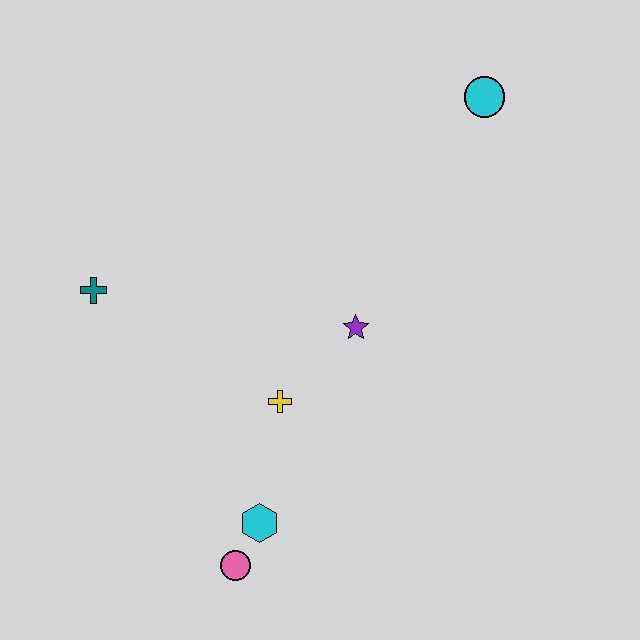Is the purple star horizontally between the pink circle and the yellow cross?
No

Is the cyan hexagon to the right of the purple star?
No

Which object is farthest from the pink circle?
The cyan circle is farthest from the pink circle.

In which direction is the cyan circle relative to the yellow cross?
The cyan circle is above the yellow cross.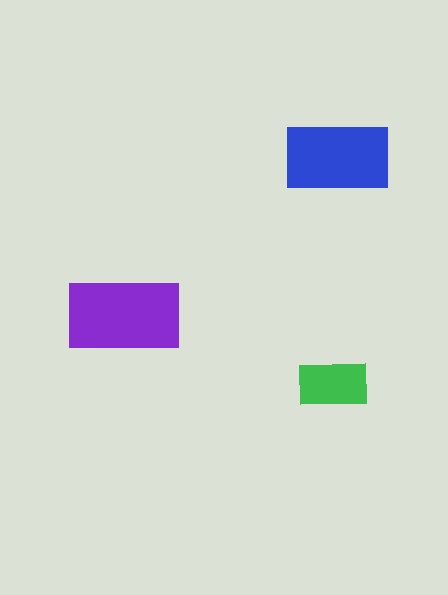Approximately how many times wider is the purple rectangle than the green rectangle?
About 1.5 times wider.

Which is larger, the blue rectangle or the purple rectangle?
The purple one.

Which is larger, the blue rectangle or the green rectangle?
The blue one.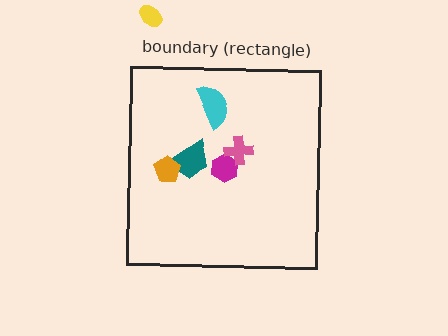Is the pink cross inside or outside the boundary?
Inside.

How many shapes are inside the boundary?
5 inside, 1 outside.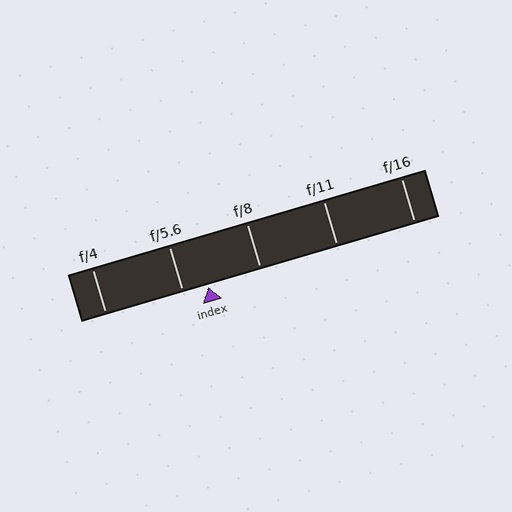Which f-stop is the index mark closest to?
The index mark is closest to f/5.6.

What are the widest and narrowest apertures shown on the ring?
The widest aperture shown is f/4 and the narrowest is f/16.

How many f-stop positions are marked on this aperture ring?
There are 5 f-stop positions marked.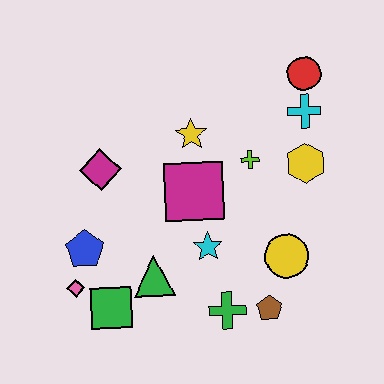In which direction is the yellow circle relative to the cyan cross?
The yellow circle is below the cyan cross.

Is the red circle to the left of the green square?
No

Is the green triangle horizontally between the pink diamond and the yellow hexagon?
Yes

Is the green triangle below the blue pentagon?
Yes